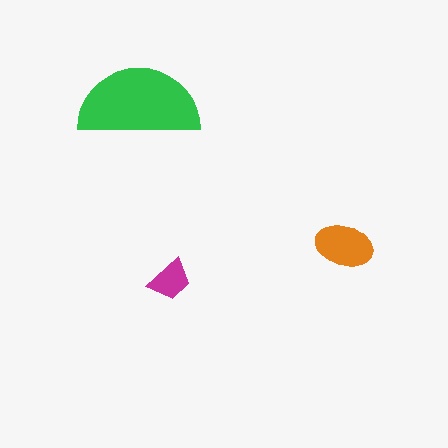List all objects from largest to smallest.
The green semicircle, the orange ellipse, the magenta trapezoid.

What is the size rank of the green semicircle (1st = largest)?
1st.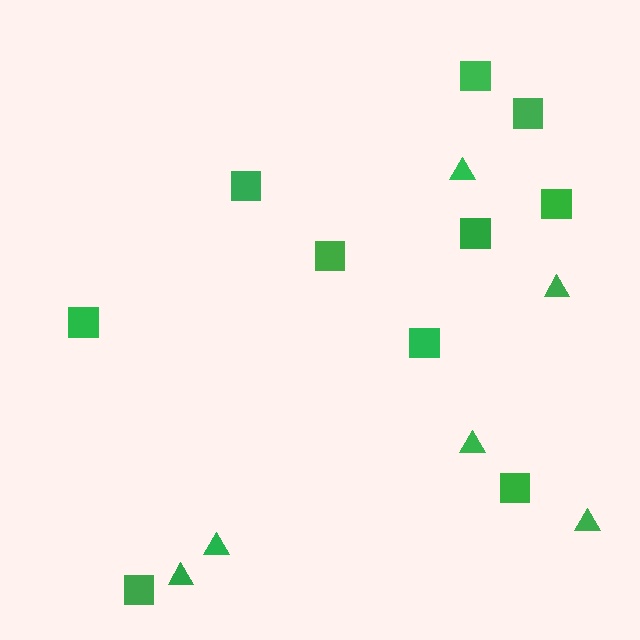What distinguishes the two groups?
There are 2 groups: one group of triangles (6) and one group of squares (10).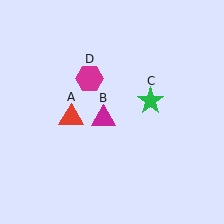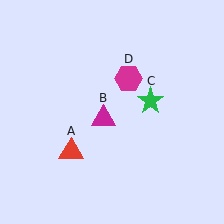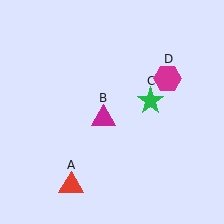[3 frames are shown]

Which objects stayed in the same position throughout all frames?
Magenta triangle (object B) and green star (object C) remained stationary.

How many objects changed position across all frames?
2 objects changed position: red triangle (object A), magenta hexagon (object D).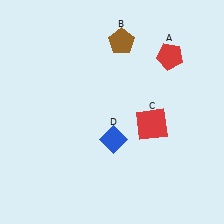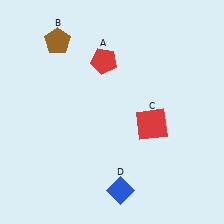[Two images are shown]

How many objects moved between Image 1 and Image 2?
3 objects moved between the two images.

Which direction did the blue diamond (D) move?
The blue diamond (D) moved down.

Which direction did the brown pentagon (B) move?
The brown pentagon (B) moved left.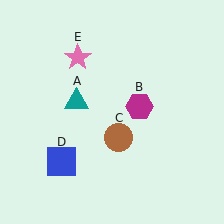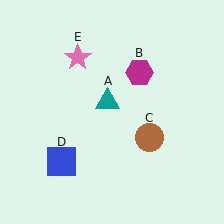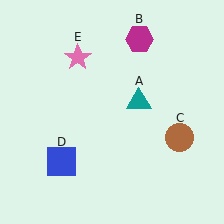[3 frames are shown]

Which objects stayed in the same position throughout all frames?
Blue square (object D) and pink star (object E) remained stationary.